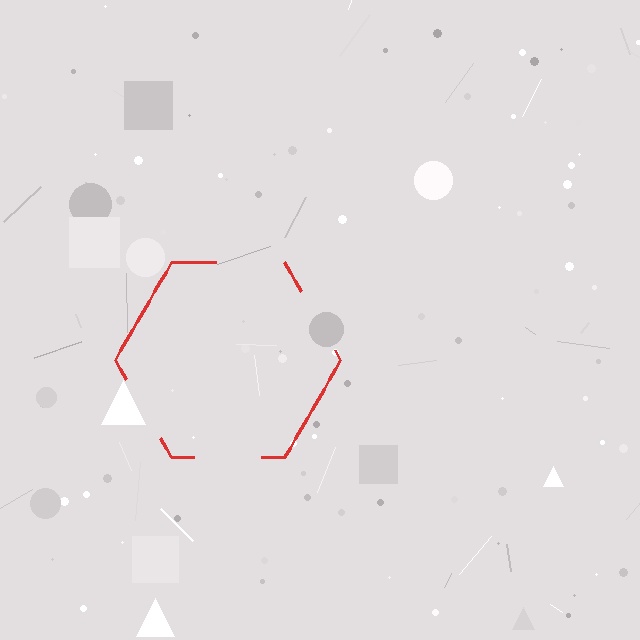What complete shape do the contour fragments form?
The contour fragments form a hexagon.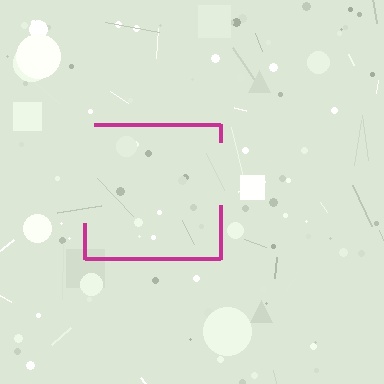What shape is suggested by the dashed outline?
The dashed outline suggests a square.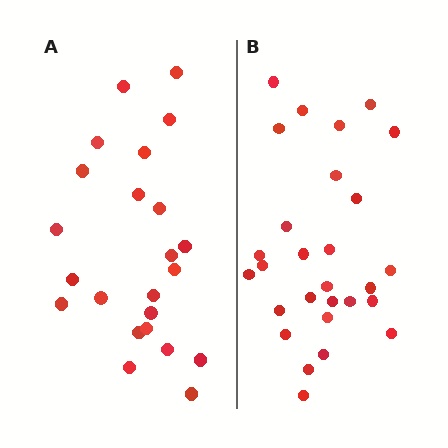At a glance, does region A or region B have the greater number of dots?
Region B (the right region) has more dots.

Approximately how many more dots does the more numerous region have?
Region B has about 5 more dots than region A.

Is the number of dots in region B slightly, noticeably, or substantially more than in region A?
Region B has only slightly more — the two regions are fairly close. The ratio is roughly 1.2 to 1.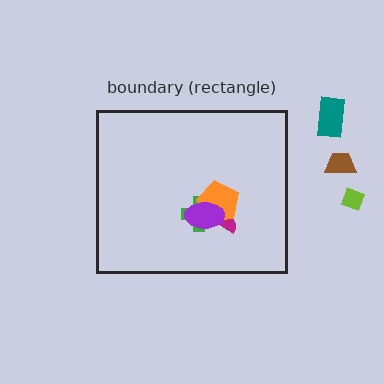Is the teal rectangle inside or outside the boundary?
Outside.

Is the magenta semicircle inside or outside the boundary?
Inside.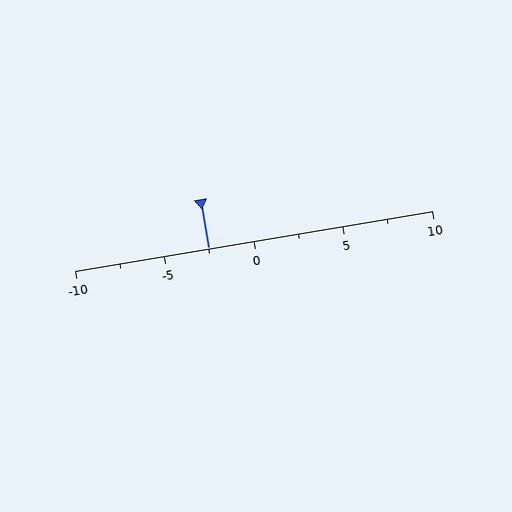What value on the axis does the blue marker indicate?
The marker indicates approximately -2.5.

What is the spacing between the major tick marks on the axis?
The major ticks are spaced 5 apart.